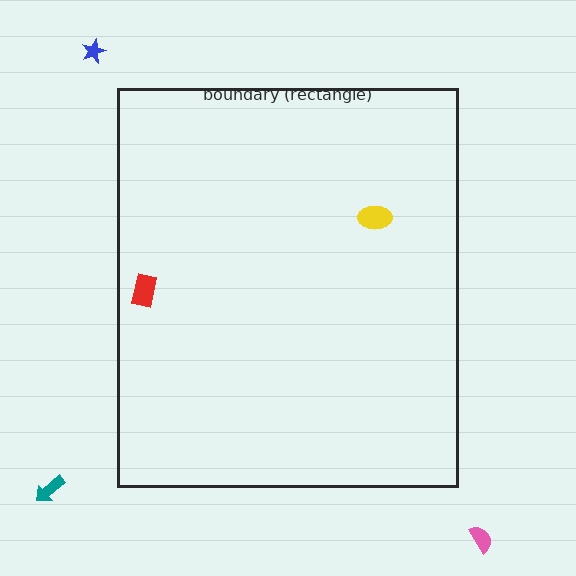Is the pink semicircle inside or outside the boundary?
Outside.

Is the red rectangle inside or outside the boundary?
Inside.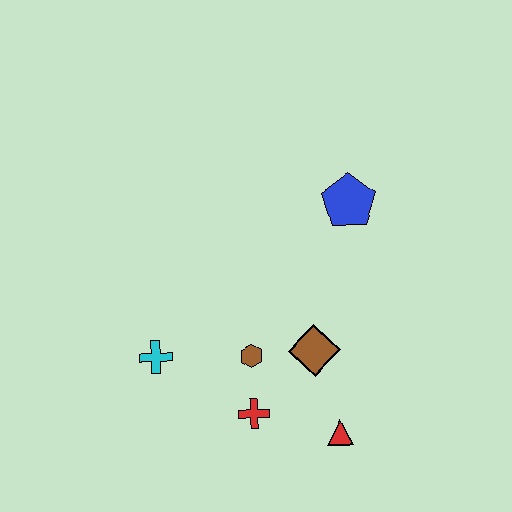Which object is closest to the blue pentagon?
The brown diamond is closest to the blue pentagon.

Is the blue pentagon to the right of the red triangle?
Yes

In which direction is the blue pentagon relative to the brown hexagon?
The blue pentagon is above the brown hexagon.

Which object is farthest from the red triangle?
The blue pentagon is farthest from the red triangle.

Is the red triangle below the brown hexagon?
Yes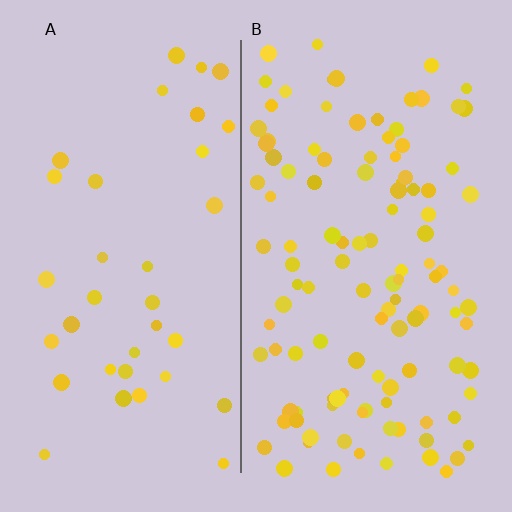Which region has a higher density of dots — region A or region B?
B (the right).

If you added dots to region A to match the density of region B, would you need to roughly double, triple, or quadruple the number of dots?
Approximately triple.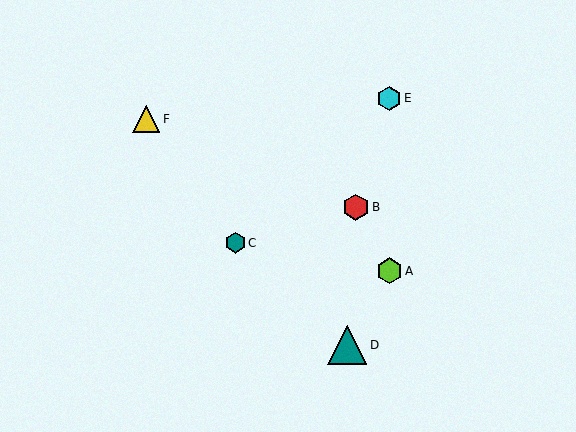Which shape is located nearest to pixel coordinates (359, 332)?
The teal triangle (labeled D) at (347, 345) is nearest to that location.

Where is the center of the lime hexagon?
The center of the lime hexagon is at (389, 271).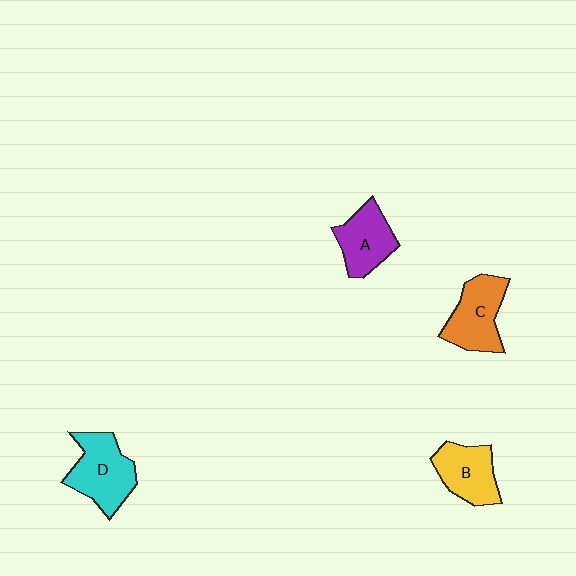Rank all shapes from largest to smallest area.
From largest to smallest: D (cyan), C (orange), B (yellow), A (purple).